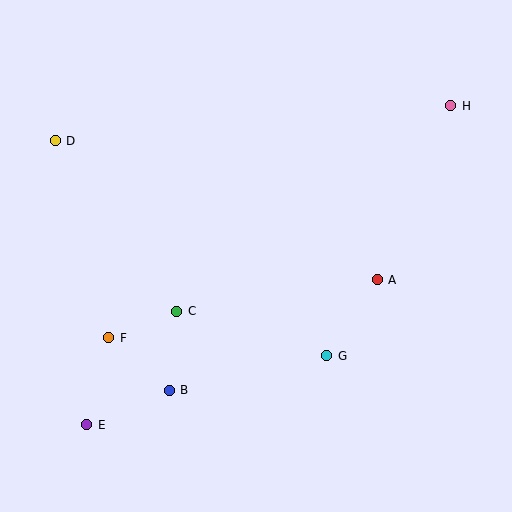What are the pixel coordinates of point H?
Point H is at (451, 106).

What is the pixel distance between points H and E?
The distance between H and E is 484 pixels.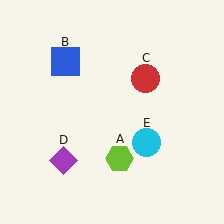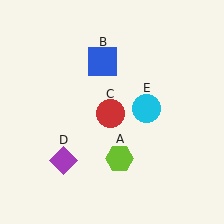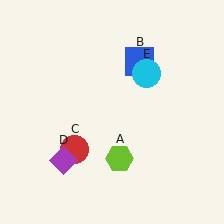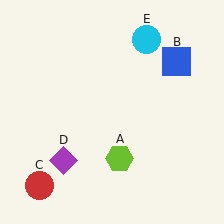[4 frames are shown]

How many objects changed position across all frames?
3 objects changed position: blue square (object B), red circle (object C), cyan circle (object E).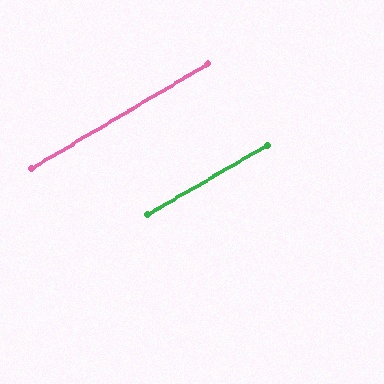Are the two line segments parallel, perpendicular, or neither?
Parallel — their directions differ by only 0.6°.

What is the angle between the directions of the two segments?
Approximately 1 degree.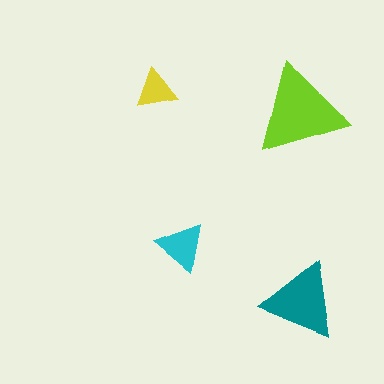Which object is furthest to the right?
The teal triangle is rightmost.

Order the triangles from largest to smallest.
the lime one, the teal one, the cyan one, the yellow one.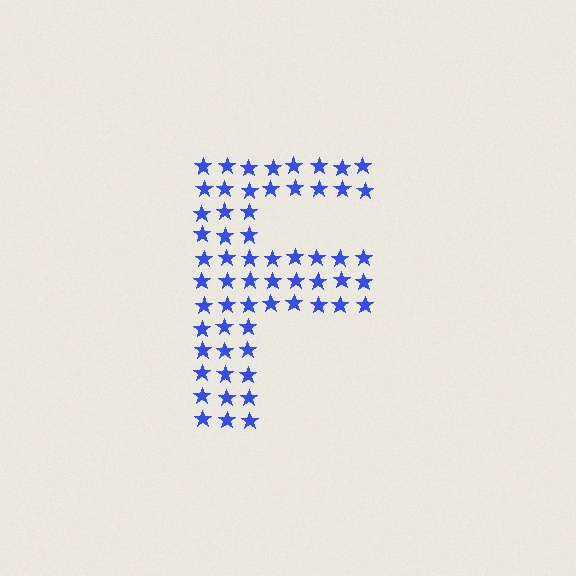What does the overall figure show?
The overall figure shows the letter F.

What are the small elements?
The small elements are stars.